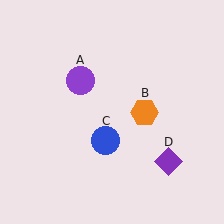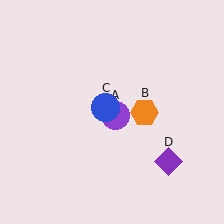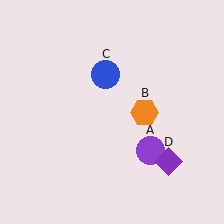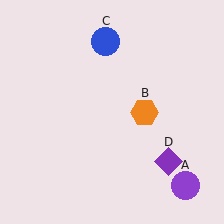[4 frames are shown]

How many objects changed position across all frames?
2 objects changed position: purple circle (object A), blue circle (object C).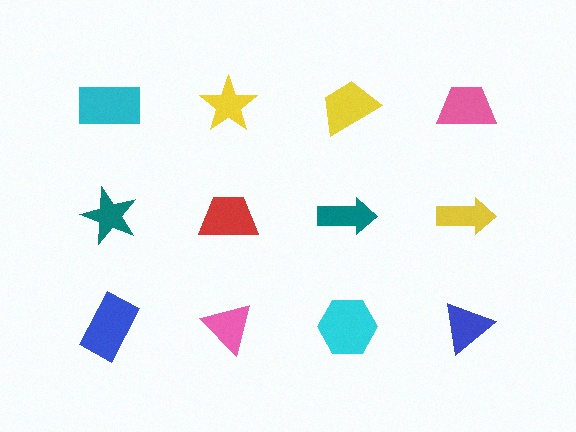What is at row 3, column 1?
A blue rectangle.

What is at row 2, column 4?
A yellow arrow.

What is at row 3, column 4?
A blue triangle.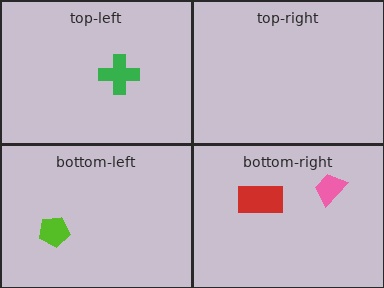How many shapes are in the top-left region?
1.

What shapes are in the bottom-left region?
The lime pentagon.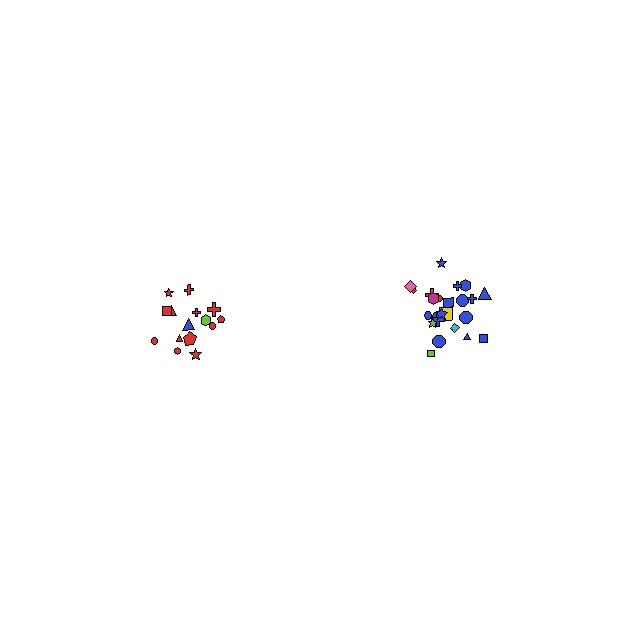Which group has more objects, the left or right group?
The right group.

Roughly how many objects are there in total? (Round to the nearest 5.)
Roughly 40 objects in total.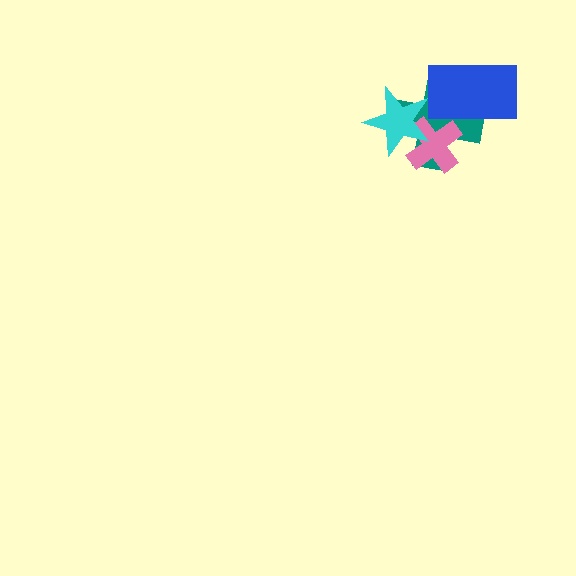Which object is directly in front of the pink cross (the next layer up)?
The cyan star is directly in front of the pink cross.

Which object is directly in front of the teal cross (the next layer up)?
The pink cross is directly in front of the teal cross.